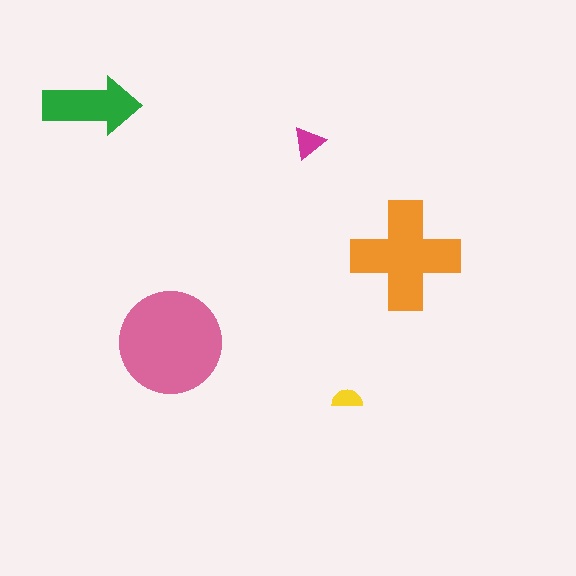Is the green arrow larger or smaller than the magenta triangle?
Larger.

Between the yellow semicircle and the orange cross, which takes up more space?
The orange cross.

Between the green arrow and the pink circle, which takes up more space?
The pink circle.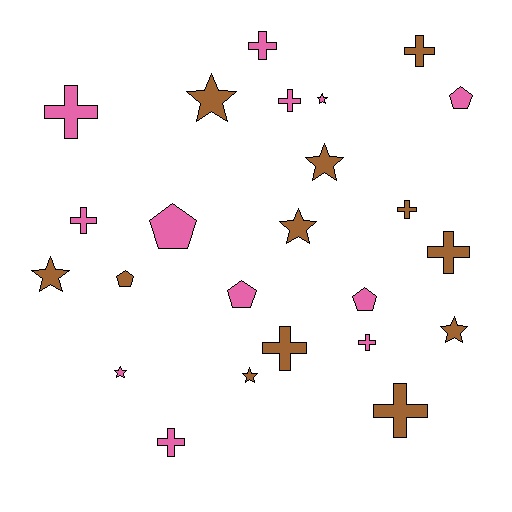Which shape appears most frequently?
Cross, with 11 objects.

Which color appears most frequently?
Brown, with 12 objects.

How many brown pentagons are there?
There is 1 brown pentagon.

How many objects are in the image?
There are 24 objects.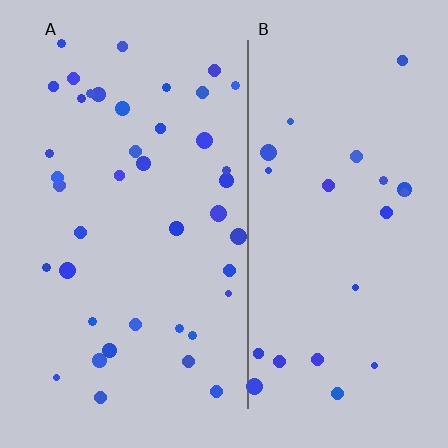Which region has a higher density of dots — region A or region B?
A (the left).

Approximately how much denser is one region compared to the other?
Approximately 1.8× — region A over region B.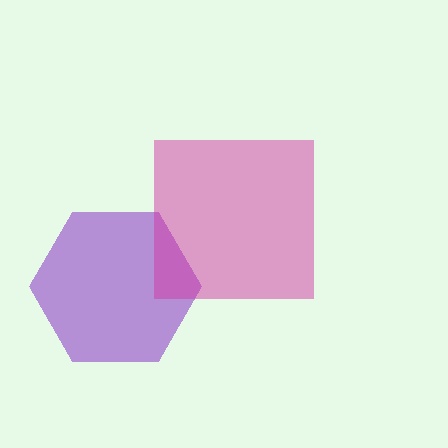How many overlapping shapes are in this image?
There are 2 overlapping shapes in the image.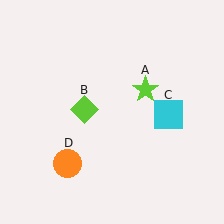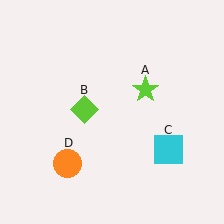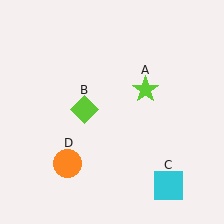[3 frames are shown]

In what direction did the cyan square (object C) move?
The cyan square (object C) moved down.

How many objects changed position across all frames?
1 object changed position: cyan square (object C).